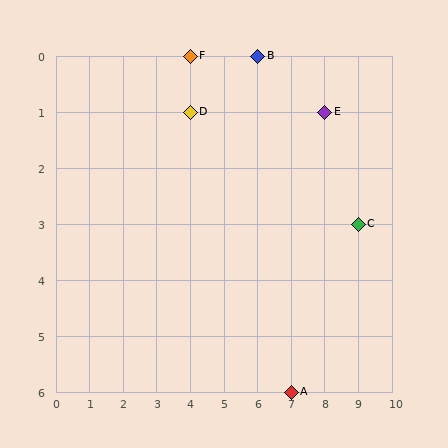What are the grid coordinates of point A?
Point A is at grid coordinates (7, 6).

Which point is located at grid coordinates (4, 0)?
Point F is at (4, 0).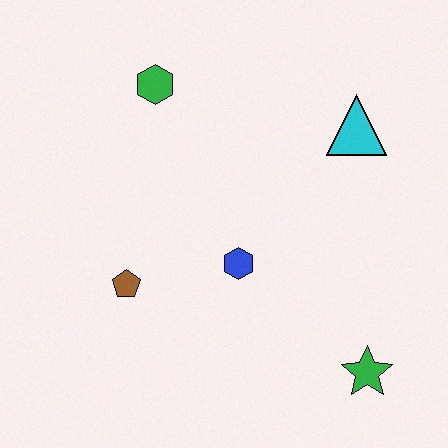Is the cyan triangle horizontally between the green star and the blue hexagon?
Yes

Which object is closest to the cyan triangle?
The blue hexagon is closest to the cyan triangle.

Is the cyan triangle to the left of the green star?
Yes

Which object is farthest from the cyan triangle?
The brown pentagon is farthest from the cyan triangle.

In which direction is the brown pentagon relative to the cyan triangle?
The brown pentagon is to the left of the cyan triangle.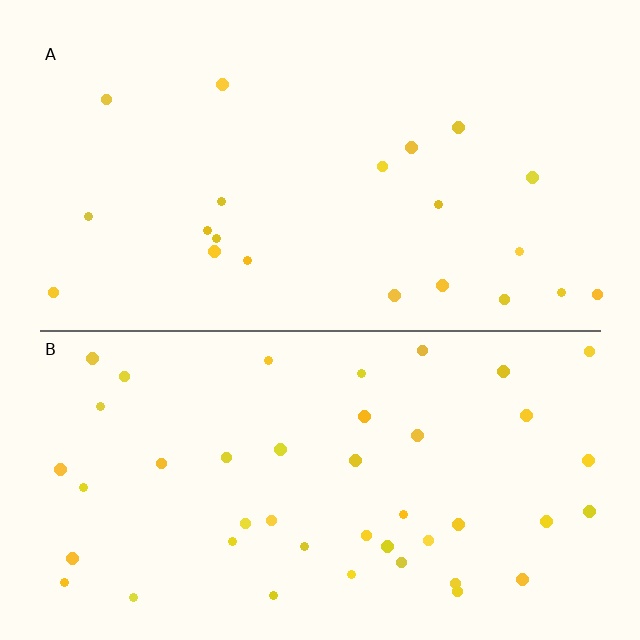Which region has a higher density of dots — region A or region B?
B (the bottom).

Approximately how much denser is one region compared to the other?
Approximately 2.0× — region B over region A.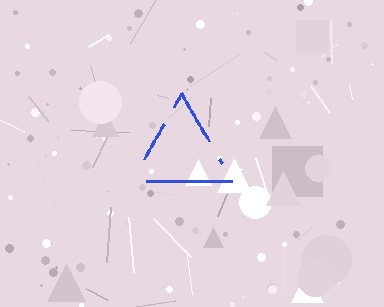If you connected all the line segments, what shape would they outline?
They would outline a triangle.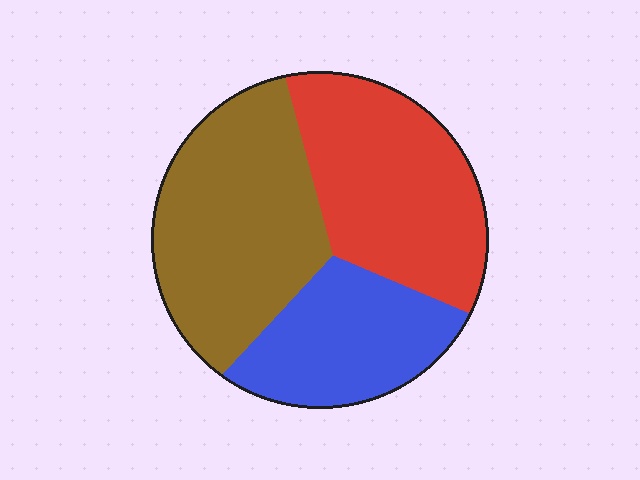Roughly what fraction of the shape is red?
Red covers around 35% of the shape.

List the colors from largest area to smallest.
From largest to smallest: brown, red, blue.